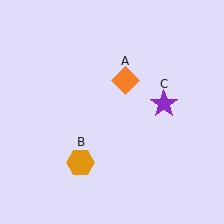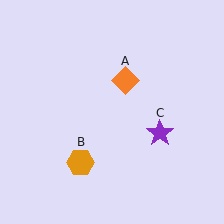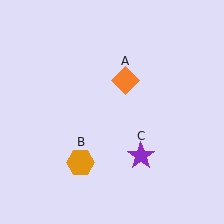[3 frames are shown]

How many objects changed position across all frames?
1 object changed position: purple star (object C).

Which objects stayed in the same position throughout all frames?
Orange diamond (object A) and orange hexagon (object B) remained stationary.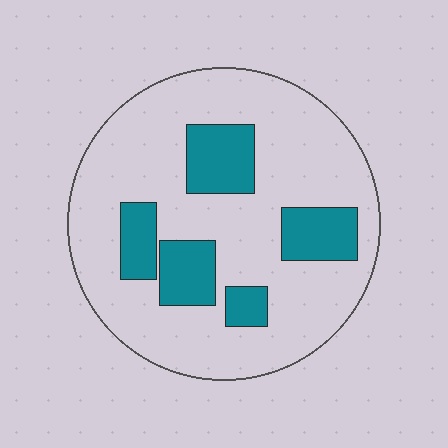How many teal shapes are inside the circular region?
5.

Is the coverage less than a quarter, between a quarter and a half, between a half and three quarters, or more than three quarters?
Less than a quarter.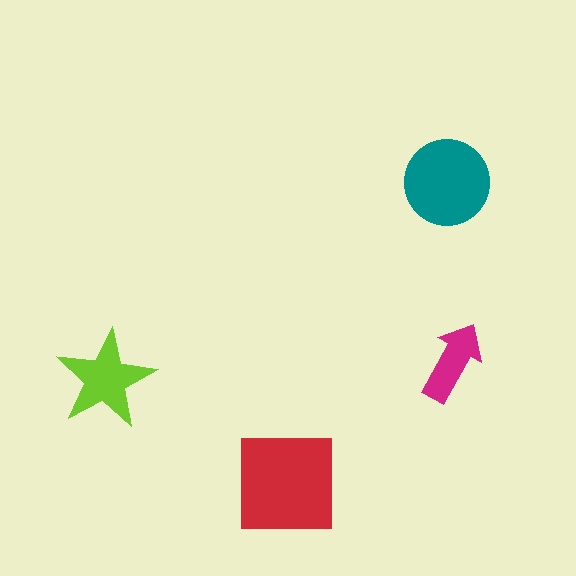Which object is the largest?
The red square.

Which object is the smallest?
The magenta arrow.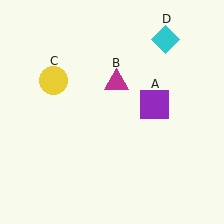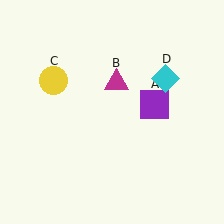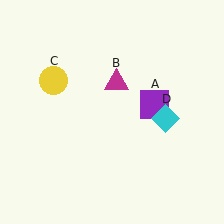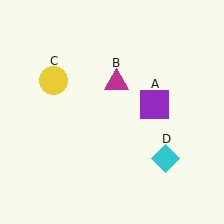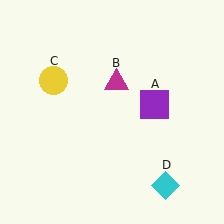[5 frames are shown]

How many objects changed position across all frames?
1 object changed position: cyan diamond (object D).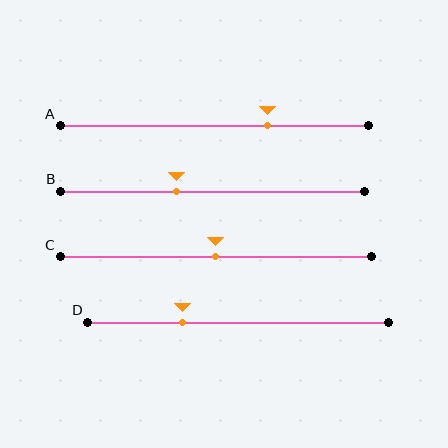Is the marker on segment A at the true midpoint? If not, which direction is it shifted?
No, the marker on segment A is shifted to the right by about 17% of the segment length.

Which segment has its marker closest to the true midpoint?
Segment C has its marker closest to the true midpoint.